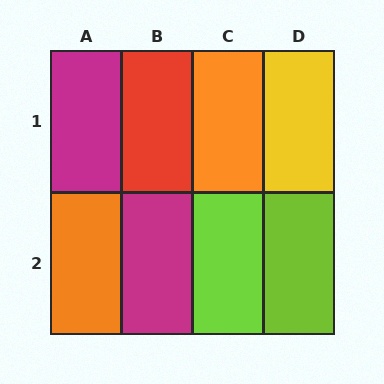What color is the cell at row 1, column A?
Magenta.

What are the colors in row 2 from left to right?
Orange, magenta, lime, lime.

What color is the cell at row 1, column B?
Red.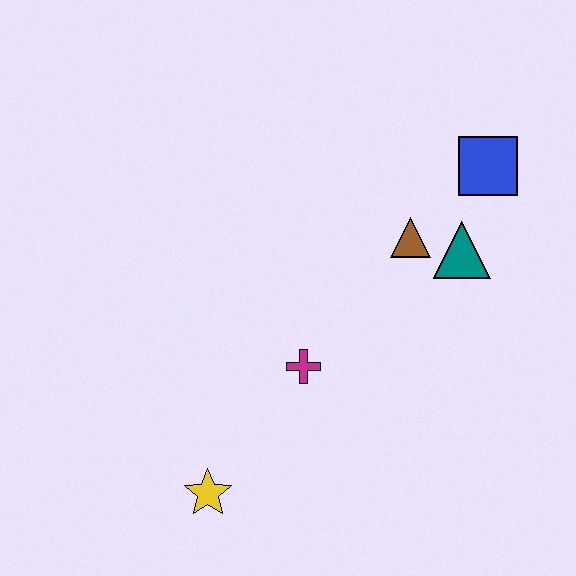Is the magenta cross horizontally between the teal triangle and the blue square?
No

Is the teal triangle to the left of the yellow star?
No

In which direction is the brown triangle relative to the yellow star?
The brown triangle is above the yellow star.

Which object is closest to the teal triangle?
The brown triangle is closest to the teal triangle.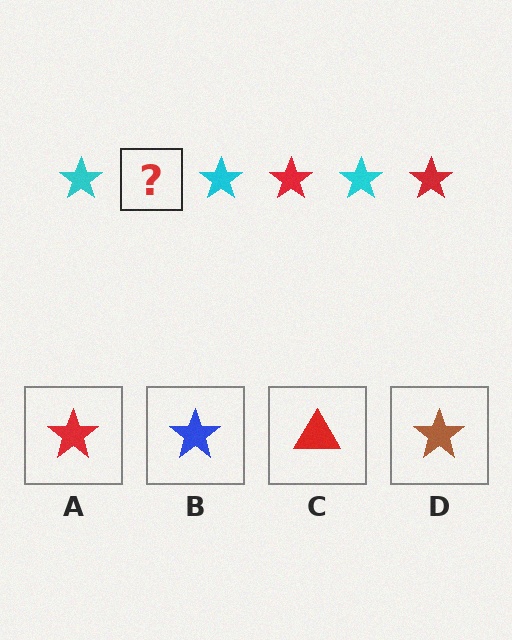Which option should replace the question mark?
Option A.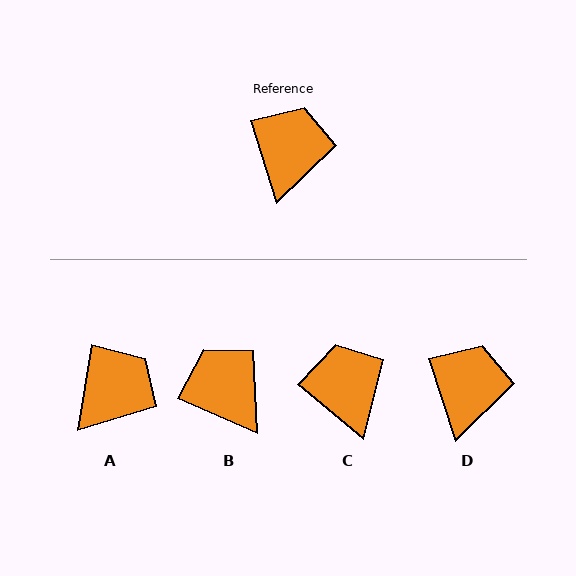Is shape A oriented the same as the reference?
No, it is off by about 28 degrees.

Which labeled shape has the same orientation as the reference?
D.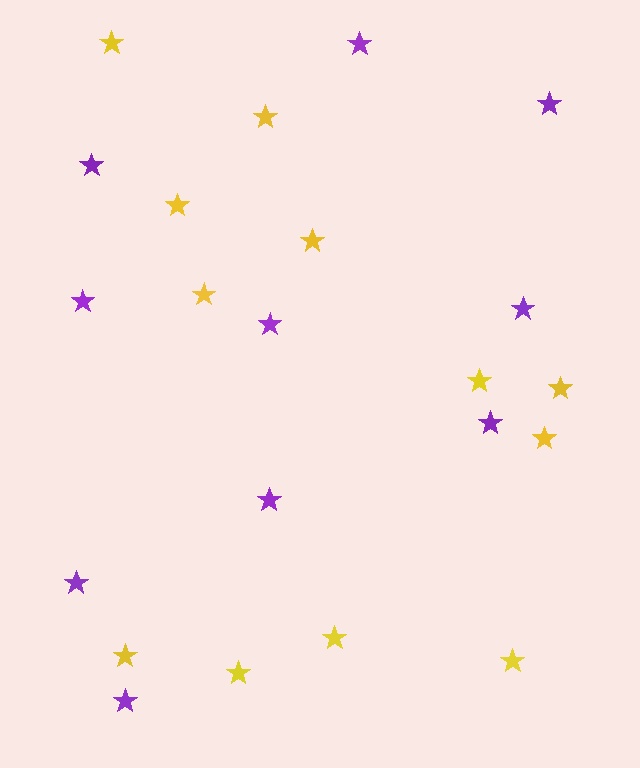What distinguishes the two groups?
There are 2 groups: one group of purple stars (10) and one group of yellow stars (12).